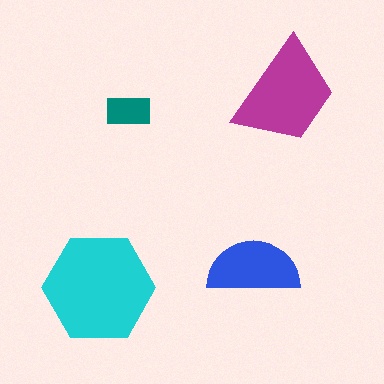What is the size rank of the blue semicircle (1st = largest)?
3rd.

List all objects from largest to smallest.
The cyan hexagon, the magenta trapezoid, the blue semicircle, the teal rectangle.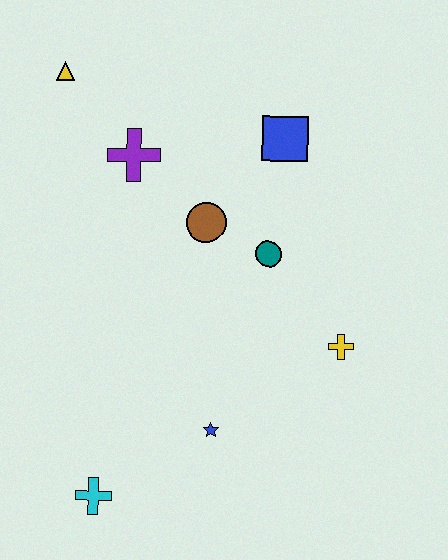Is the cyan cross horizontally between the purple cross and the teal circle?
No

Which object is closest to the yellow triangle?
The purple cross is closest to the yellow triangle.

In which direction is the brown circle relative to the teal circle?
The brown circle is to the left of the teal circle.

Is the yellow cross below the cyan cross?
No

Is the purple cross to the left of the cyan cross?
No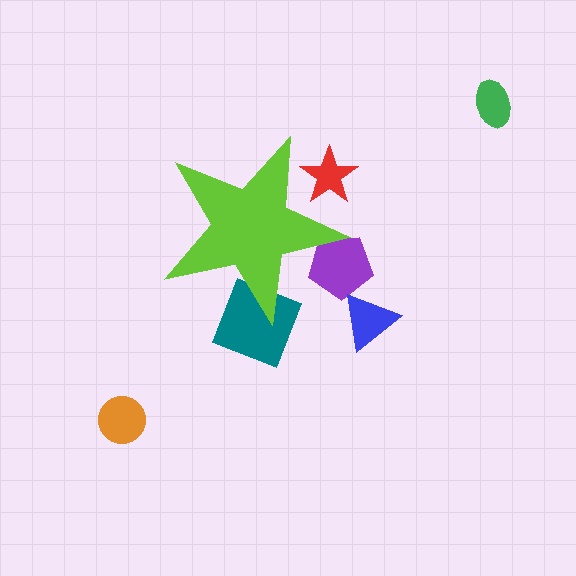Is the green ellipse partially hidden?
No, the green ellipse is fully visible.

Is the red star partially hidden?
Yes, the red star is partially hidden behind the lime star.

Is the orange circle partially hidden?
No, the orange circle is fully visible.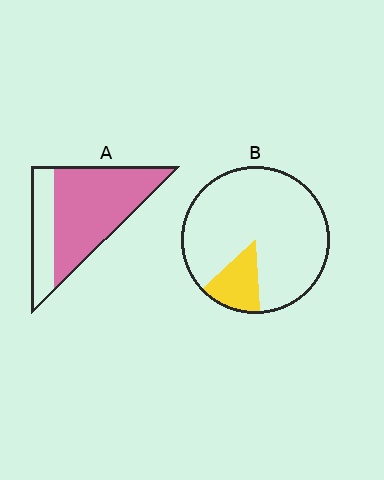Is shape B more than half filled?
No.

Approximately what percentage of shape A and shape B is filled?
A is approximately 70% and B is approximately 15%.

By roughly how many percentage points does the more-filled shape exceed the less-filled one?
By roughly 55 percentage points (A over B).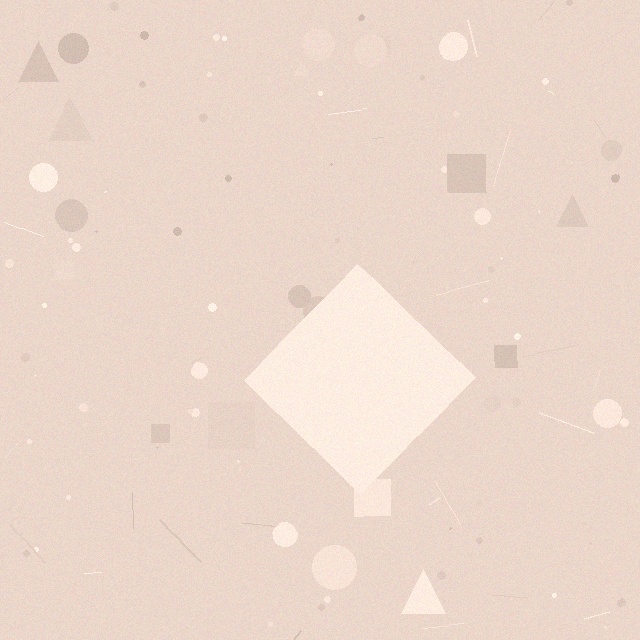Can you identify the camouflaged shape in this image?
The camouflaged shape is a diamond.